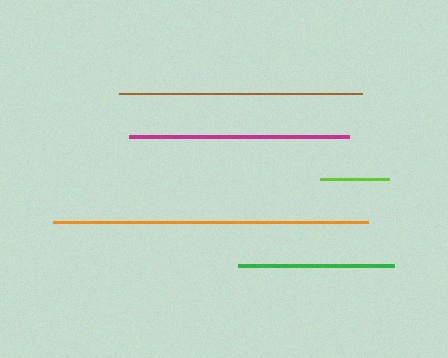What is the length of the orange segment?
The orange segment is approximately 315 pixels long.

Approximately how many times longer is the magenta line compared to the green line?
The magenta line is approximately 1.4 times the length of the green line.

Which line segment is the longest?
The orange line is the longest at approximately 315 pixels.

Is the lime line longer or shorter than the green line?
The green line is longer than the lime line.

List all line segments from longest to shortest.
From longest to shortest: orange, brown, magenta, green, lime.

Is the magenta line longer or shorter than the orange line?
The orange line is longer than the magenta line.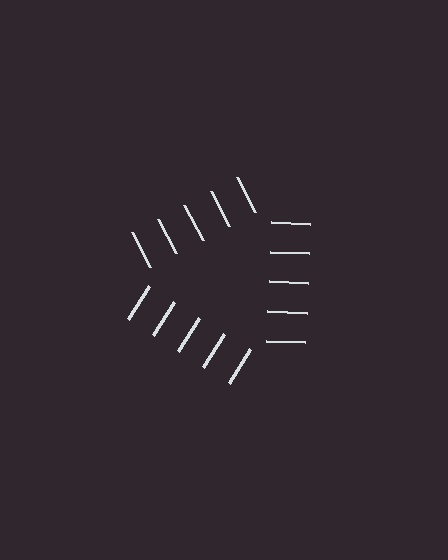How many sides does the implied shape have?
3 sides — the line-ends trace a triangle.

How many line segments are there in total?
15 — 5 along each of the 3 edges.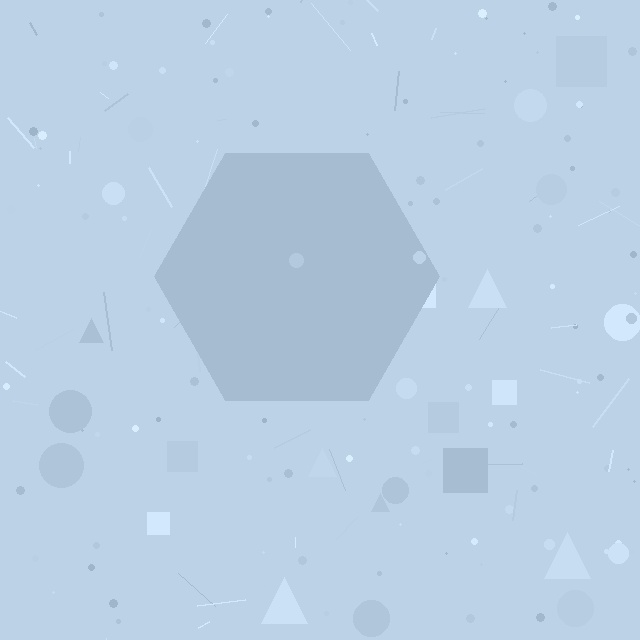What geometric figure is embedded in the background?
A hexagon is embedded in the background.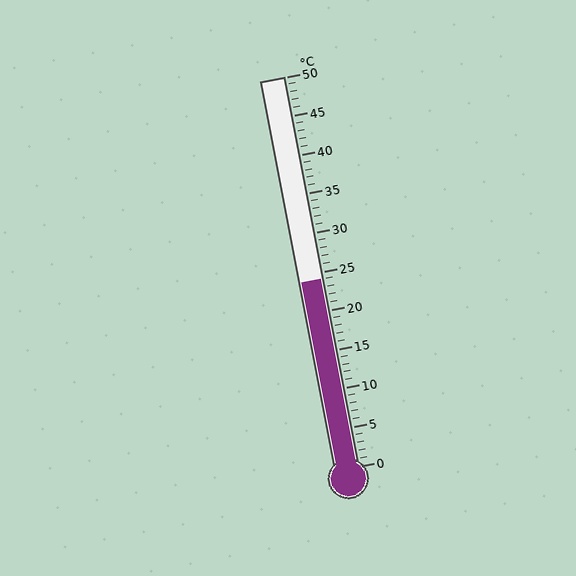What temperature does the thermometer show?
The thermometer shows approximately 24°C.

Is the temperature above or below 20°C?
The temperature is above 20°C.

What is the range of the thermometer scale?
The thermometer scale ranges from 0°C to 50°C.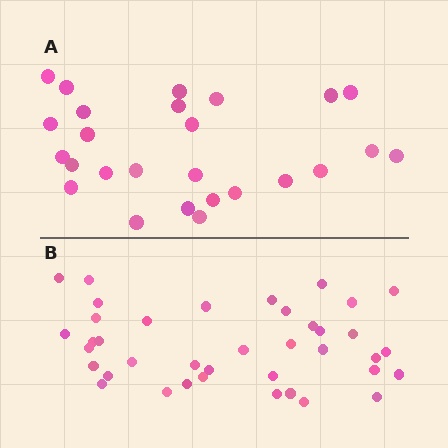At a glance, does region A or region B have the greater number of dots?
Region B (the bottom region) has more dots.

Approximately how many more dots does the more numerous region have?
Region B has approximately 15 more dots than region A.